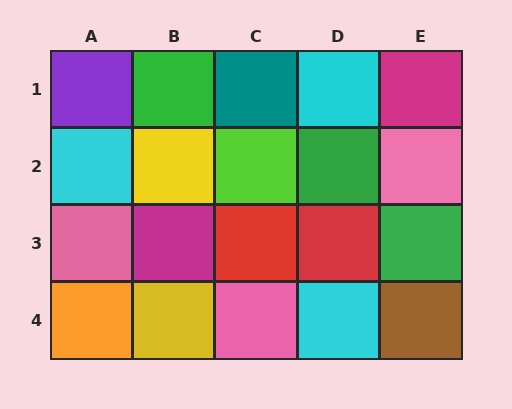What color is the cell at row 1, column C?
Teal.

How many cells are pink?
3 cells are pink.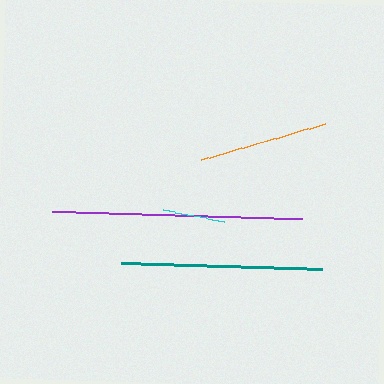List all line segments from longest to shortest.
From longest to shortest: purple, teal, orange, cyan.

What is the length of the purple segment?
The purple segment is approximately 250 pixels long.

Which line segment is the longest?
The purple line is the longest at approximately 250 pixels.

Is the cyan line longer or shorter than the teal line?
The teal line is longer than the cyan line.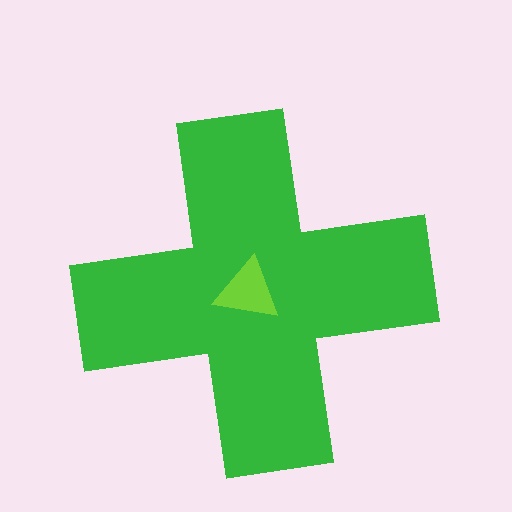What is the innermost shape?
The lime triangle.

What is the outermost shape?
The green cross.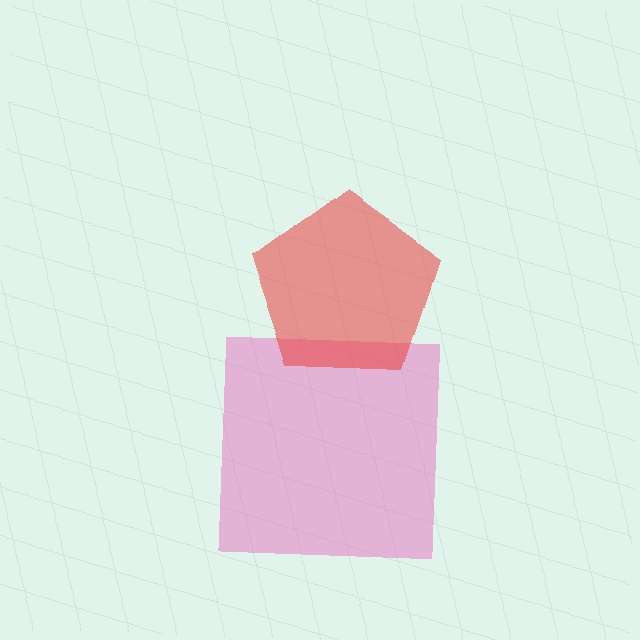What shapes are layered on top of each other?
The layered shapes are: a pink square, a red pentagon.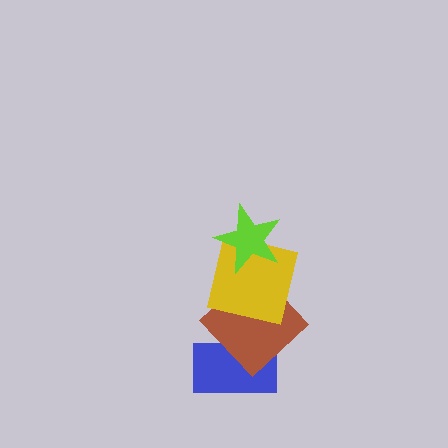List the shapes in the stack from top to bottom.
From top to bottom: the lime star, the yellow square, the brown diamond, the blue rectangle.